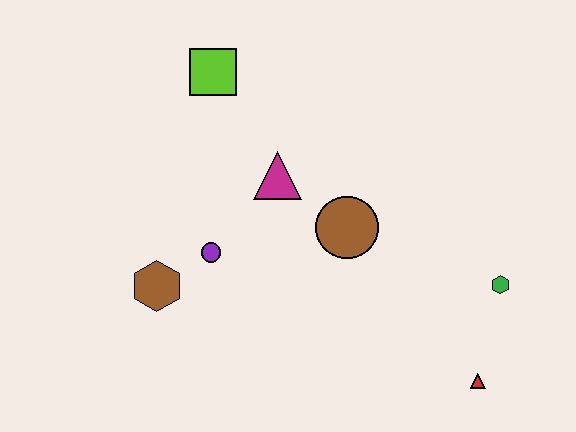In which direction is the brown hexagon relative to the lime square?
The brown hexagon is below the lime square.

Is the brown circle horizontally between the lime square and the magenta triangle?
No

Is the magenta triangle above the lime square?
No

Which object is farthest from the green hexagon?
The lime square is farthest from the green hexagon.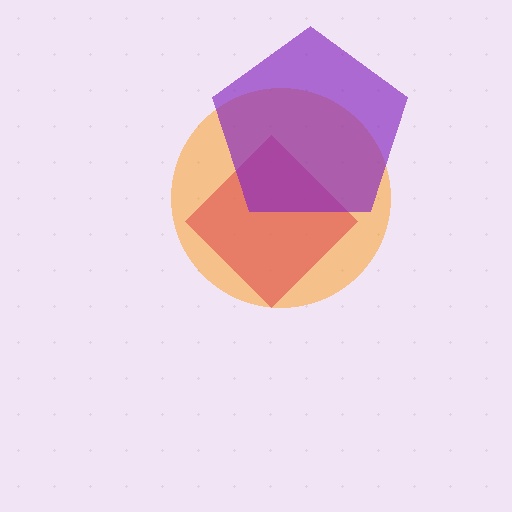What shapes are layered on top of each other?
The layered shapes are: a magenta diamond, an orange circle, a purple pentagon.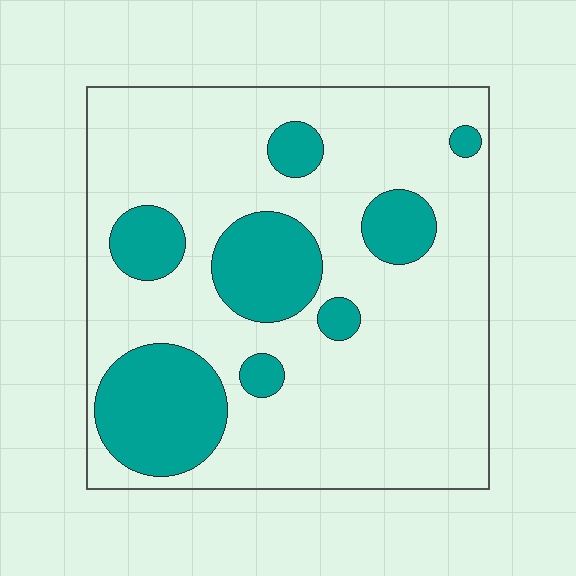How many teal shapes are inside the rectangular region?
8.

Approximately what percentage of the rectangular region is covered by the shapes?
Approximately 25%.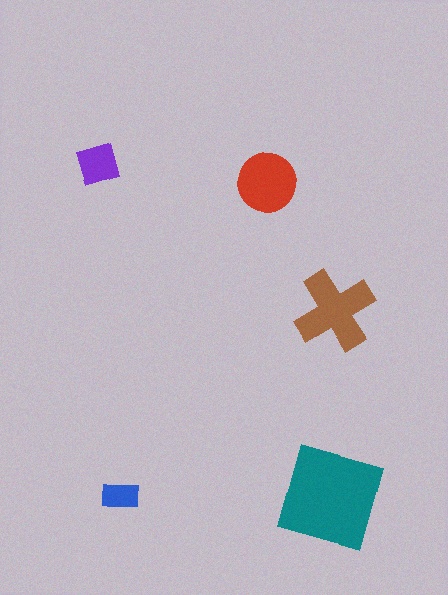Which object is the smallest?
The blue rectangle.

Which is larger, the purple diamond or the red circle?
The red circle.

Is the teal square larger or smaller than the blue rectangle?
Larger.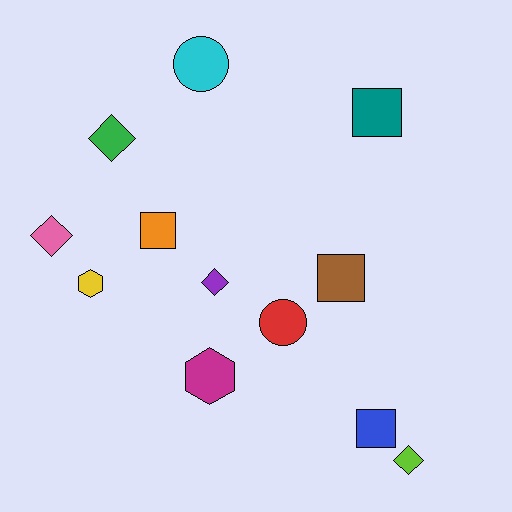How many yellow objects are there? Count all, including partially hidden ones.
There is 1 yellow object.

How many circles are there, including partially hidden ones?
There are 2 circles.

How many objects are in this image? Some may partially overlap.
There are 12 objects.